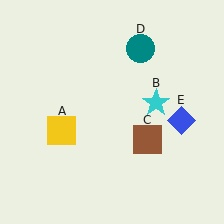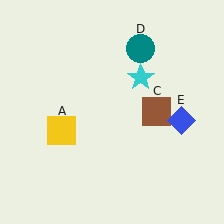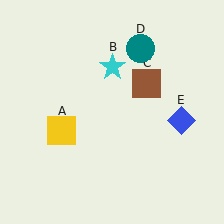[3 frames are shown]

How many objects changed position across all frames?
2 objects changed position: cyan star (object B), brown square (object C).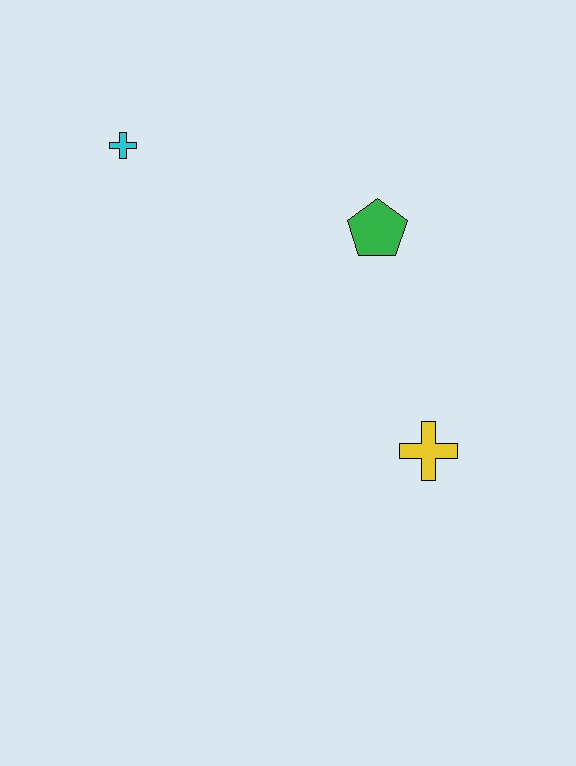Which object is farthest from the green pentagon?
The cyan cross is farthest from the green pentagon.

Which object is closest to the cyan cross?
The green pentagon is closest to the cyan cross.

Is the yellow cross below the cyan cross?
Yes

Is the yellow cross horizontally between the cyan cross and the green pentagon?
No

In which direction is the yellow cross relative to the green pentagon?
The yellow cross is below the green pentagon.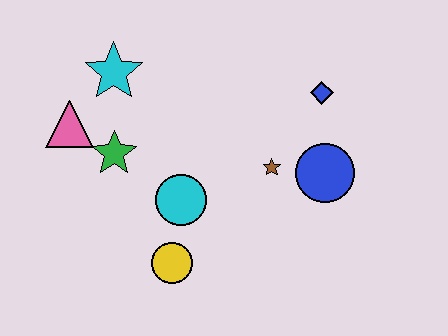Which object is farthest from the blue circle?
The pink triangle is farthest from the blue circle.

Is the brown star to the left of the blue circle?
Yes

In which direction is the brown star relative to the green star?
The brown star is to the right of the green star.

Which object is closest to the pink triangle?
The green star is closest to the pink triangle.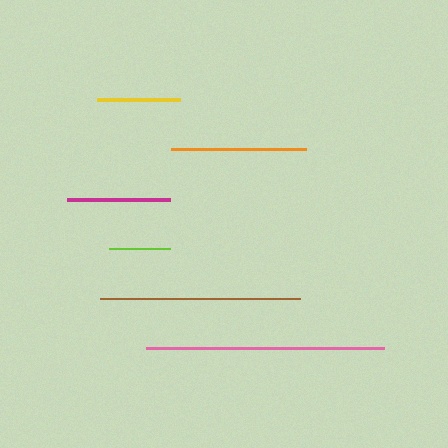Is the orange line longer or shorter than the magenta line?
The orange line is longer than the magenta line.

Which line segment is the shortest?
The lime line is the shortest at approximately 60 pixels.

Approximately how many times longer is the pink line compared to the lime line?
The pink line is approximately 3.9 times the length of the lime line.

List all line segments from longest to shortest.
From longest to shortest: pink, brown, orange, magenta, yellow, lime.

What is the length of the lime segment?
The lime segment is approximately 60 pixels long.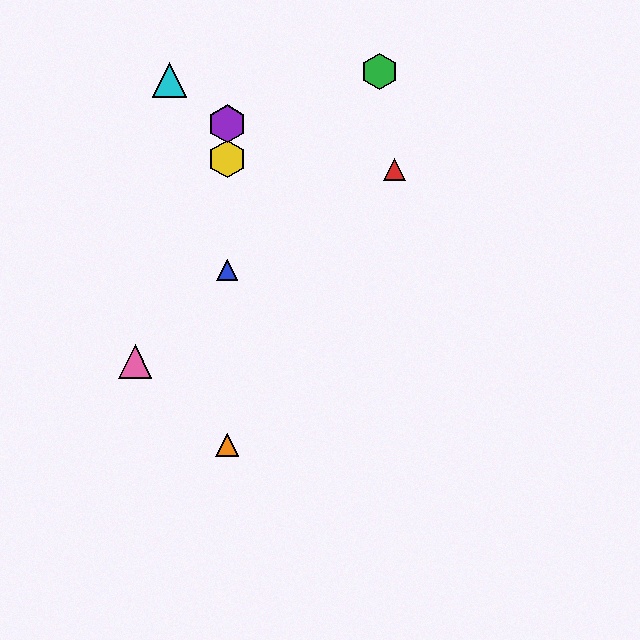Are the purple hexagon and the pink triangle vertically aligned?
No, the purple hexagon is at x≈227 and the pink triangle is at x≈135.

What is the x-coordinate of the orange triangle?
The orange triangle is at x≈227.